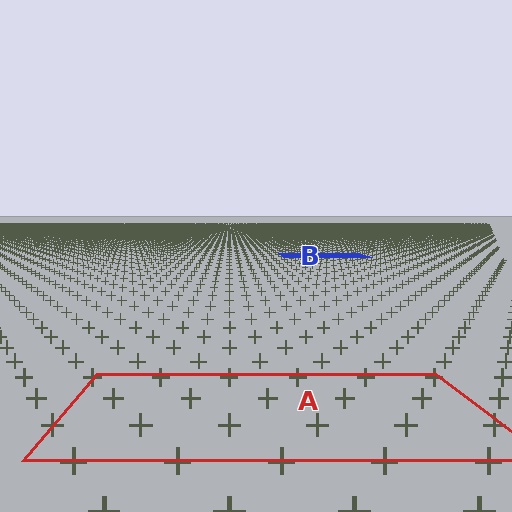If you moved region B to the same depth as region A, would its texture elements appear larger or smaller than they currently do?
They would appear larger. At a closer depth, the same texture elements are projected at a bigger on-screen size.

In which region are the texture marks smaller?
The texture marks are smaller in region B, because it is farther away.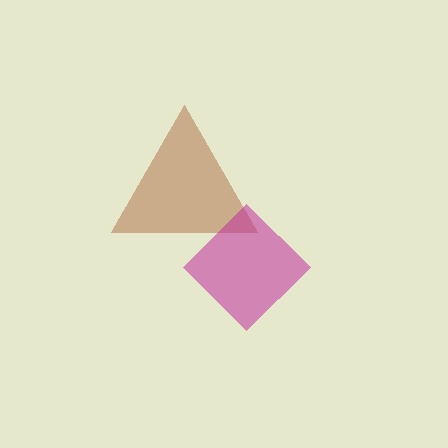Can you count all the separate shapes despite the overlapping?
Yes, there are 2 separate shapes.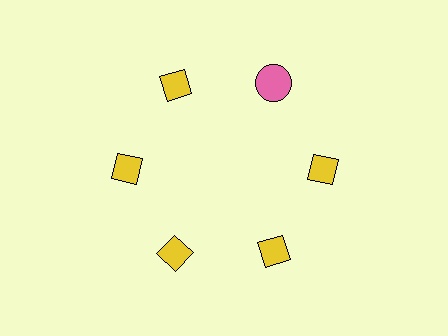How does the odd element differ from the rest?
It differs in both color (pink instead of yellow) and shape (circle instead of diamond).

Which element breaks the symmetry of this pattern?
The pink circle at roughly the 1 o'clock position breaks the symmetry. All other shapes are yellow diamonds.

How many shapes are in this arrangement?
There are 6 shapes arranged in a ring pattern.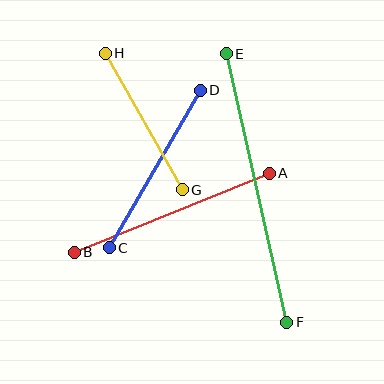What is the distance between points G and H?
The distance is approximately 157 pixels.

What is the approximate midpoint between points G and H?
The midpoint is at approximately (144, 122) pixels.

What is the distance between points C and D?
The distance is approximately 182 pixels.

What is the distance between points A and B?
The distance is approximately 211 pixels.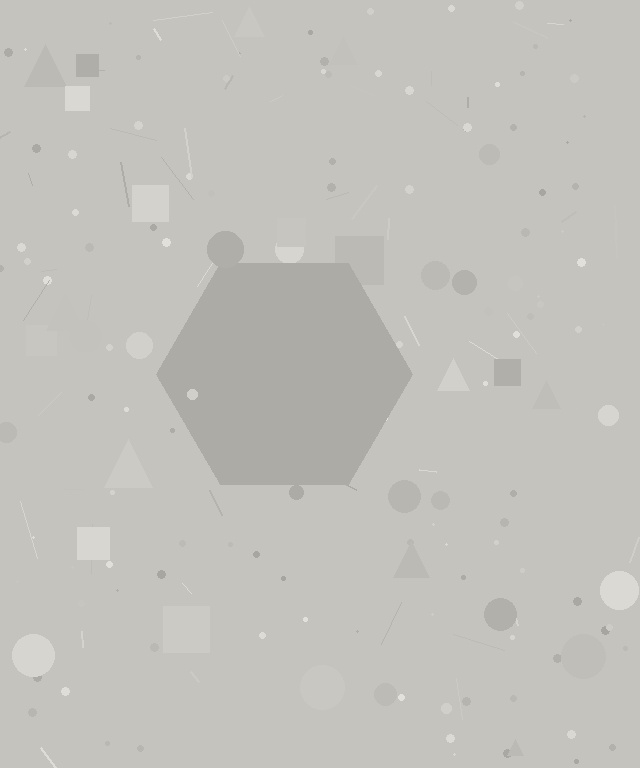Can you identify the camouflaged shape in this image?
The camouflaged shape is a hexagon.